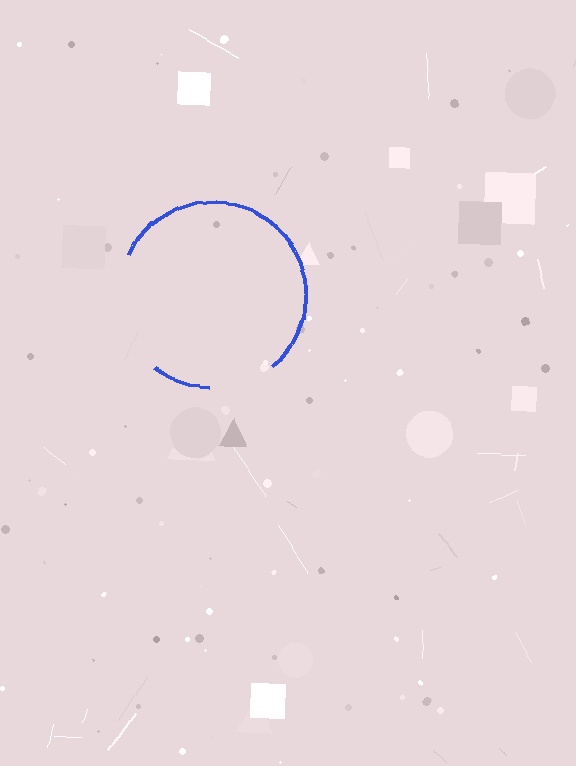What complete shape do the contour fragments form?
The contour fragments form a circle.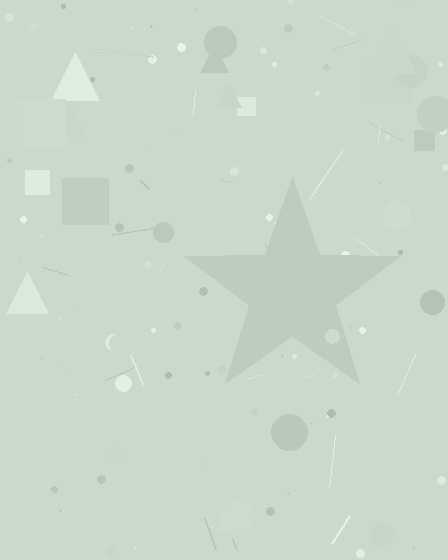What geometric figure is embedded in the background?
A star is embedded in the background.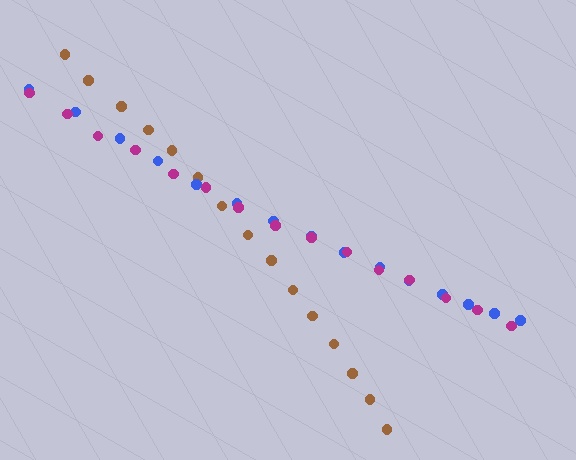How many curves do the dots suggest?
There are 3 distinct paths.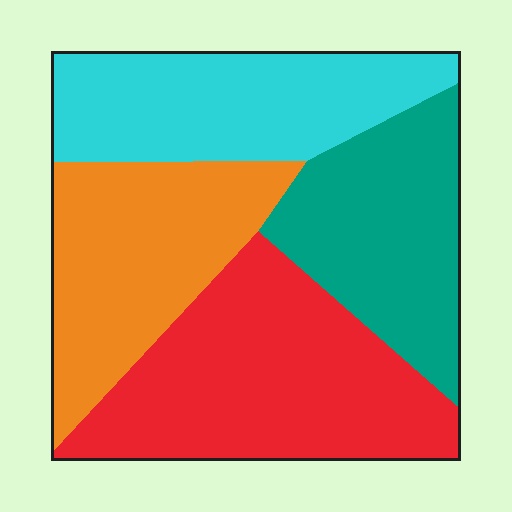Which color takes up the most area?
Red, at roughly 30%.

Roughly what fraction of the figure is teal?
Teal covers around 20% of the figure.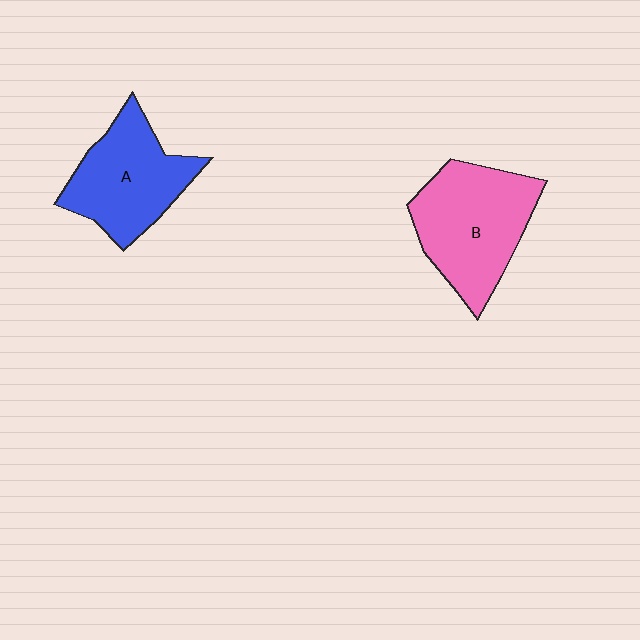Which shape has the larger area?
Shape B (pink).